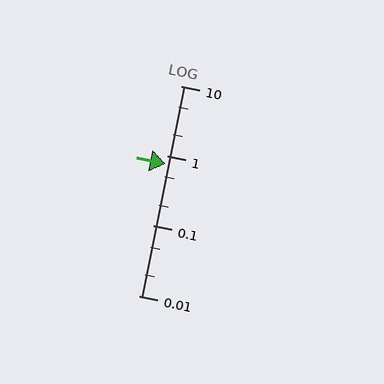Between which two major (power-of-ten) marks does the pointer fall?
The pointer is between 0.1 and 1.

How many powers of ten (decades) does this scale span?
The scale spans 3 decades, from 0.01 to 10.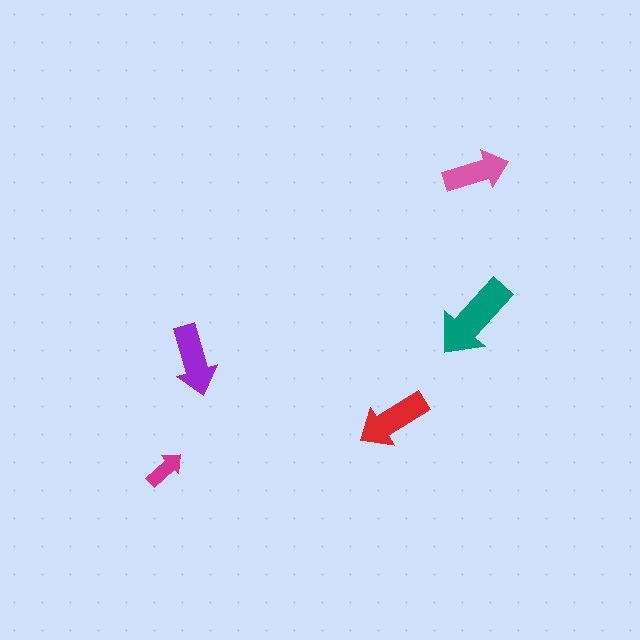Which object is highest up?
The pink arrow is topmost.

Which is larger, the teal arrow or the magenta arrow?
The teal one.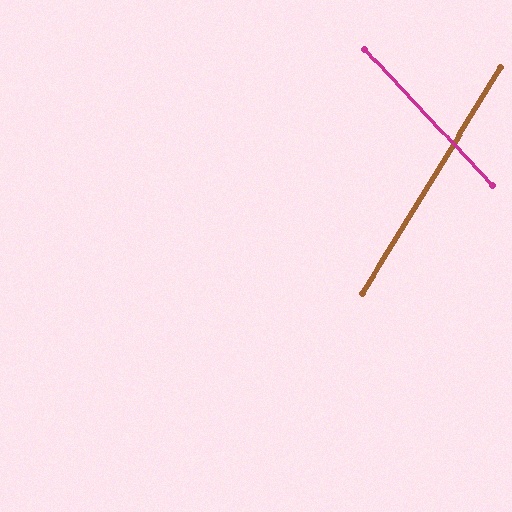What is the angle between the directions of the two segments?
Approximately 75 degrees.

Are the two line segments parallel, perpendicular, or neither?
Neither parallel nor perpendicular — they differ by about 75°.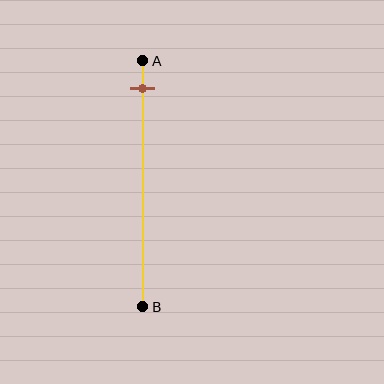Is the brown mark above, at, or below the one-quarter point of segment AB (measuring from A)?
The brown mark is above the one-quarter point of segment AB.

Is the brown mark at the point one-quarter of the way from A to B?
No, the mark is at about 10% from A, not at the 25% one-quarter point.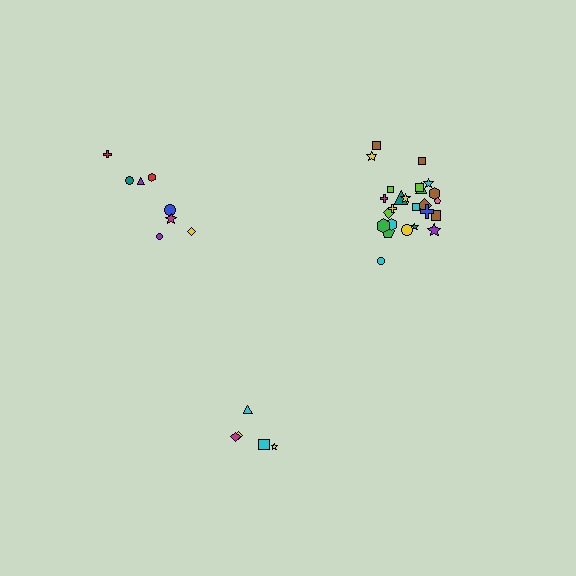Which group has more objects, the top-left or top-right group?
The top-right group.